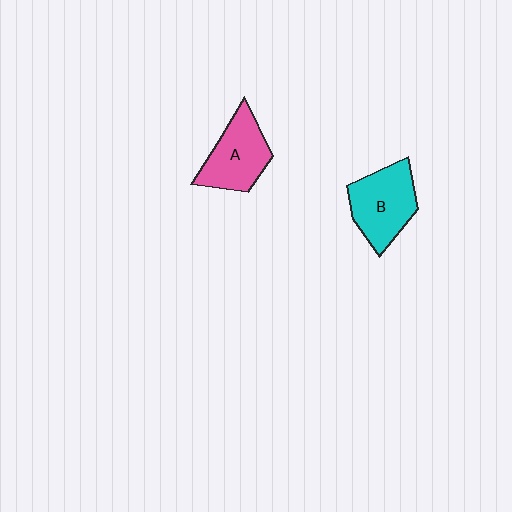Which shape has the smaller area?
Shape A (pink).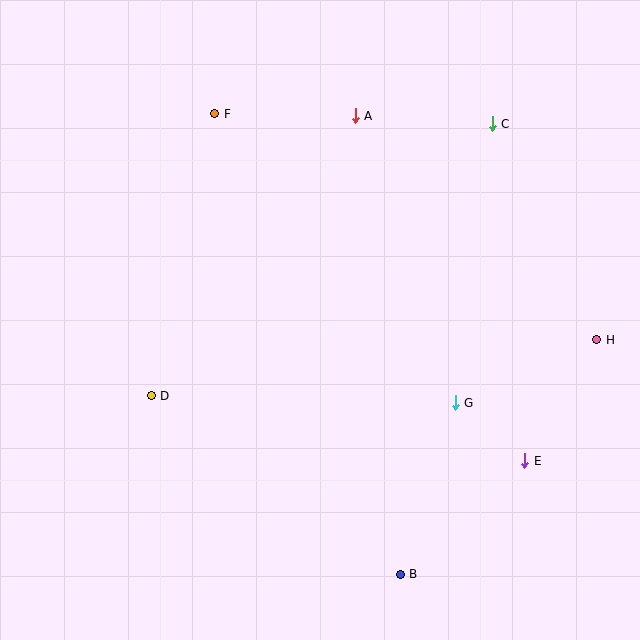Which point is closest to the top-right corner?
Point C is closest to the top-right corner.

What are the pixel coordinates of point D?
Point D is at (151, 396).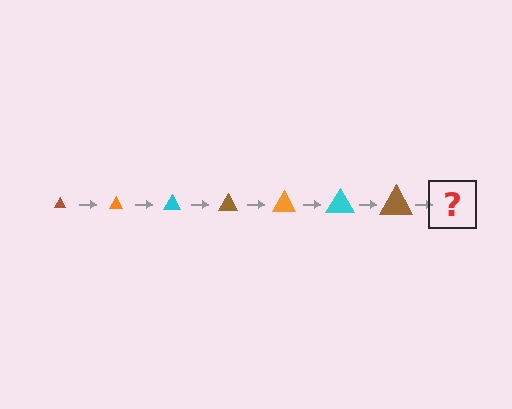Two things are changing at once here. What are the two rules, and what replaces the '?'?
The two rules are that the triangle grows larger each step and the color cycles through brown, orange, and cyan. The '?' should be an orange triangle, larger than the previous one.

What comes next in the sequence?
The next element should be an orange triangle, larger than the previous one.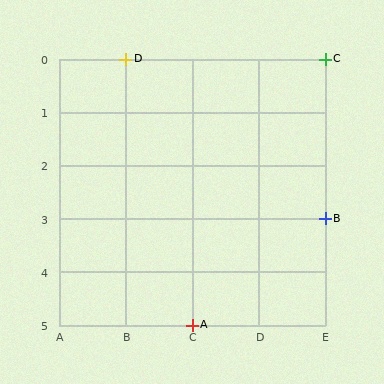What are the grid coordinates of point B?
Point B is at grid coordinates (E, 3).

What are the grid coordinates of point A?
Point A is at grid coordinates (C, 5).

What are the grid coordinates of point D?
Point D is at grid coordinates (B, 0).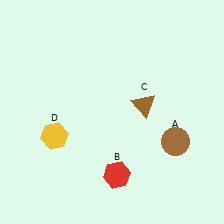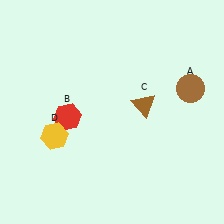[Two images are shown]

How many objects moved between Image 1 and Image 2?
2 objects moved between the two images.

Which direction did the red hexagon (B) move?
The red hexagon (B) moved up.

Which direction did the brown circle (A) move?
The brown circle (A) moved up.